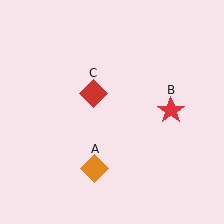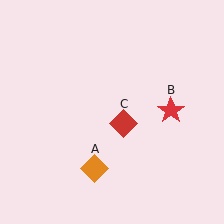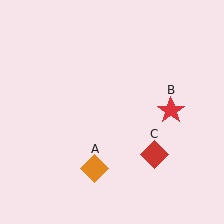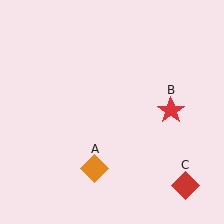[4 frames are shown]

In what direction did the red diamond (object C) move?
The red diamond (object C) moved down and to the right.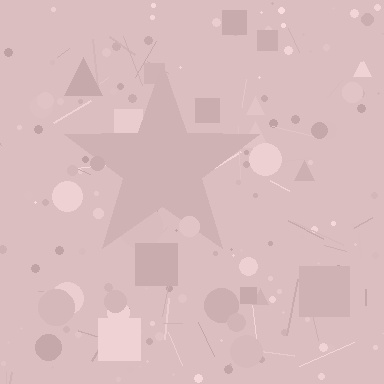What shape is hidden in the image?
A star is hidden in the image.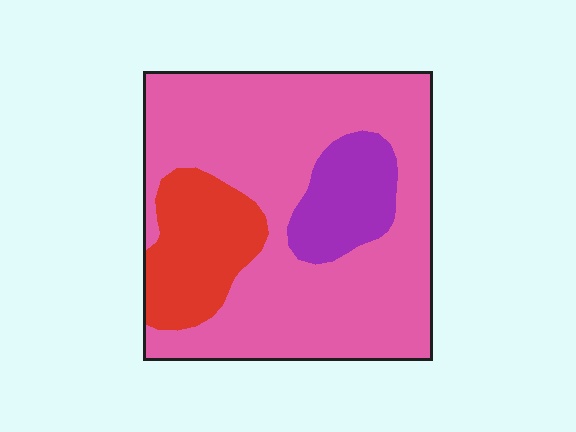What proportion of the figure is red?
Red takes up about one sixth (1/6) of the figure.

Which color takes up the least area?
Purple, at roughly 10%.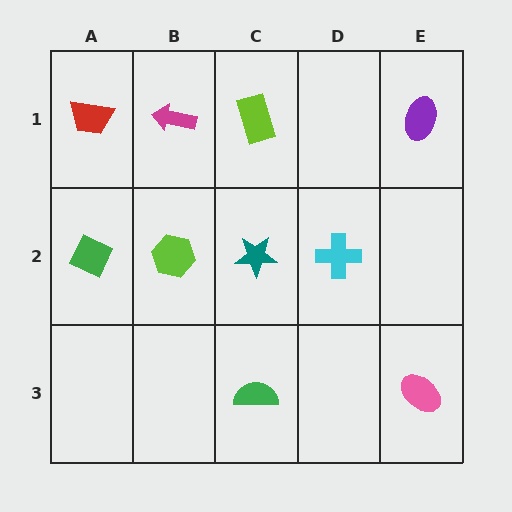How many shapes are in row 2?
4 shapes.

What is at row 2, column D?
A cyan cross.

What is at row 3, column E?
A pink ellipse.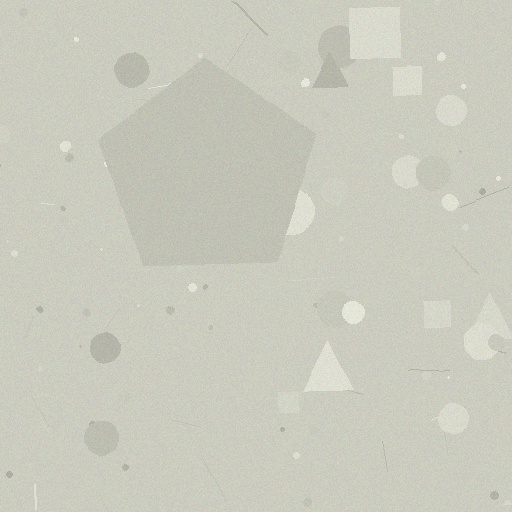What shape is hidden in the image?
A pentagon is hidden in the image.